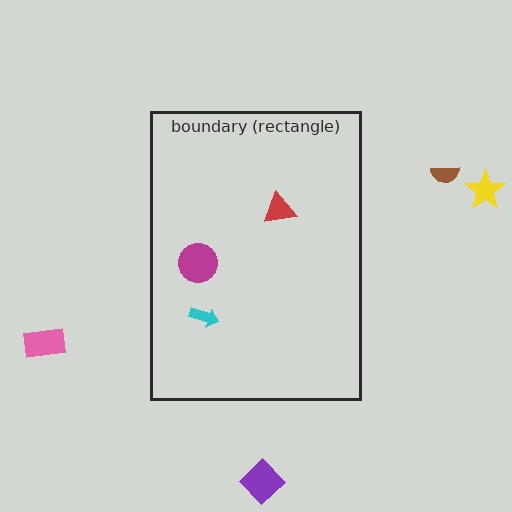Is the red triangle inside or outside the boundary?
Inside.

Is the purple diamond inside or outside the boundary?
Outside.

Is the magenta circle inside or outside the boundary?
Inside.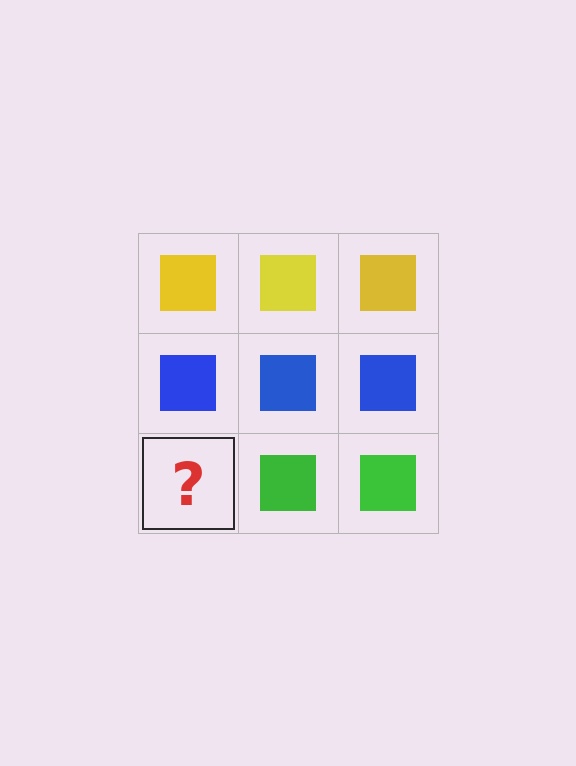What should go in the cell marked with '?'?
The missing cell should contain a green square.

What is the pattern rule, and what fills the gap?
The rule is that each row has a consistent color. The gap should be filled with a green square.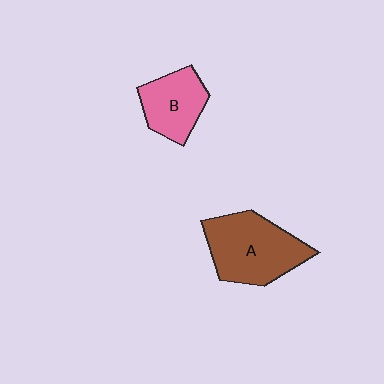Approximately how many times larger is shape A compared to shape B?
Approximately 1.5 times.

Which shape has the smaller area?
Shape B (pink).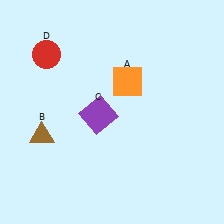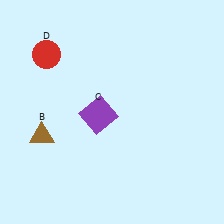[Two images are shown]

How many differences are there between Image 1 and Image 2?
There is 1 difference between the two images.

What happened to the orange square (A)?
The orange square (A) was removed in Image 2. It was in the top-right area of Image 1.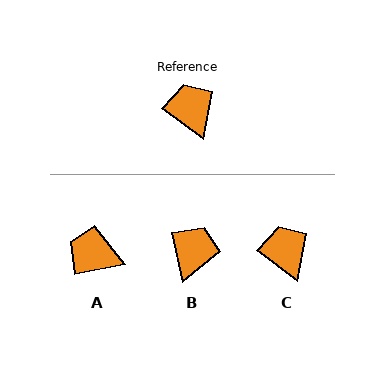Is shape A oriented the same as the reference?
No, it is off by about 48 degrees.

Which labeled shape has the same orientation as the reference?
C.